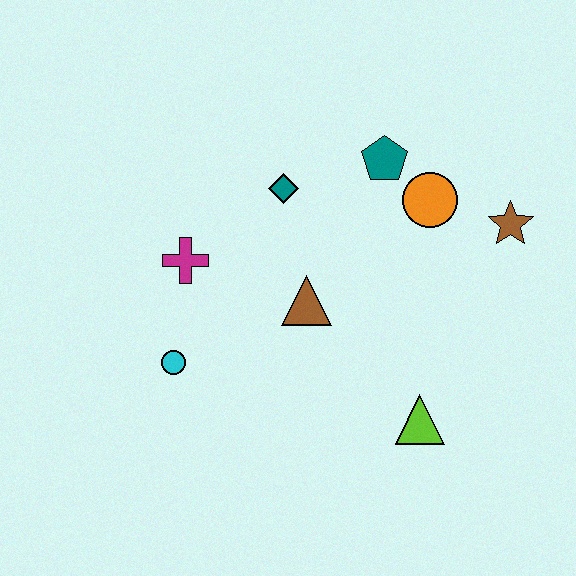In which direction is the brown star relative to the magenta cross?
The brown star is to the right of the magenta cross.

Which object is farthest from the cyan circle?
The brown star is farthest from the cyan circle.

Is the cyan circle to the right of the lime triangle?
No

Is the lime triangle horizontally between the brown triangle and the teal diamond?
No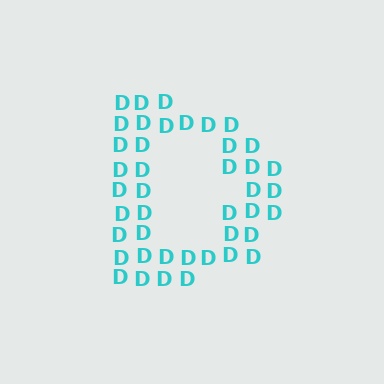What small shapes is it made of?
It is made of small letter D's.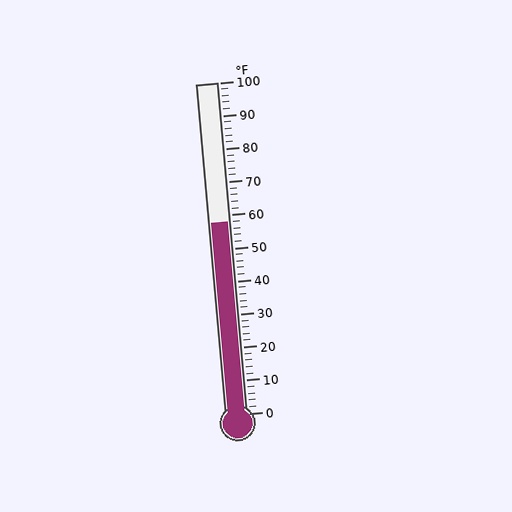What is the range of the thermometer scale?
The thermometer scale ranges from 0°F to 100°F.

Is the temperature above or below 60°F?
The temperature is below 60°F.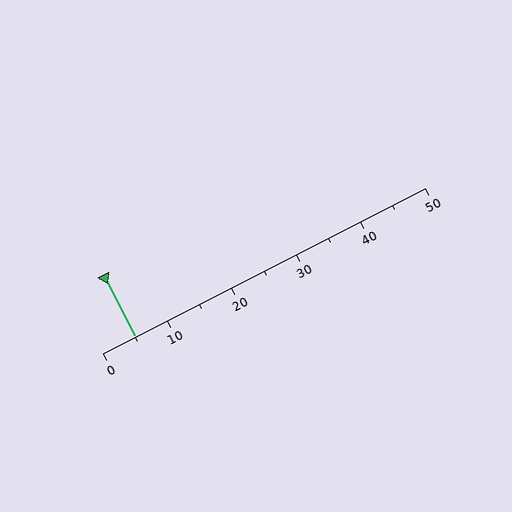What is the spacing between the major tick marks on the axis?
The major ticks are spaced 10 apart.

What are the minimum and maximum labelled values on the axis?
The axis runs from 0 to 50.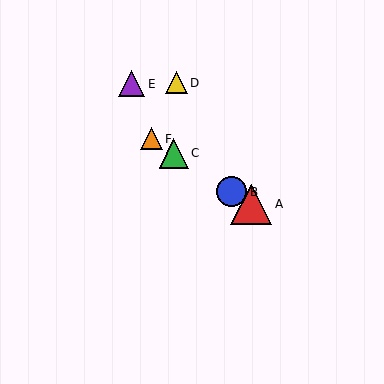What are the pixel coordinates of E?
Object E is at (132, 84).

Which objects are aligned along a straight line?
Objects A, B, C, F are aligned along a straight line.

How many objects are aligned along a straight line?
4 objects (A, B, C, F) are aligned along a straight line.